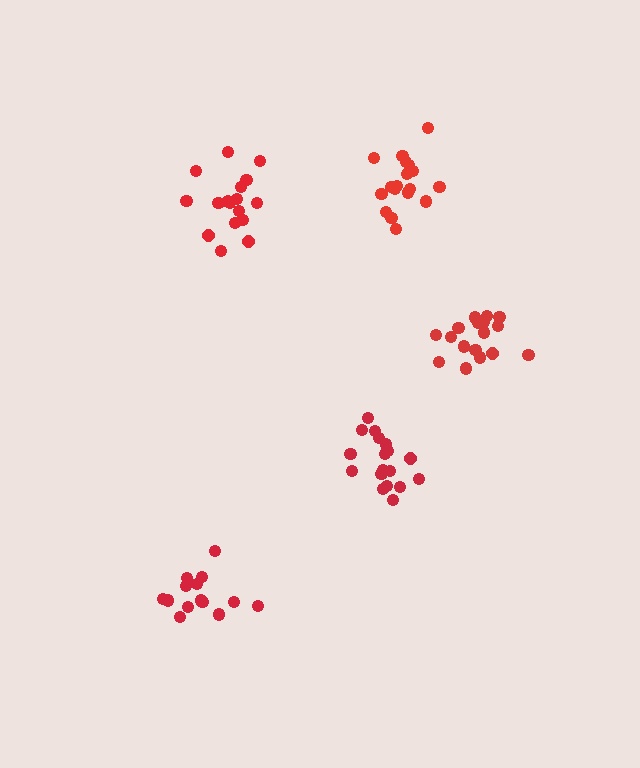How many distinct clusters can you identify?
There are 5 distinct clusters.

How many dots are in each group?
Group 1: 18 dots, Group 2: 17 dots, Group 3: 14 dots, Group 4: 18 dots, Group 5: 18 dots (85 total).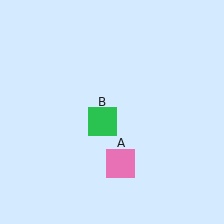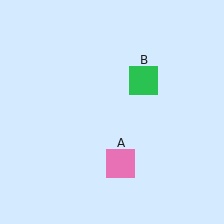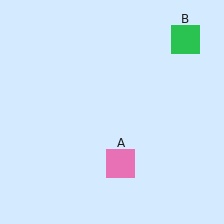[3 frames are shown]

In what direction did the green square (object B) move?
The green square (object B) moved up and to the right.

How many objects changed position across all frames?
1 object changed position: green square (object B).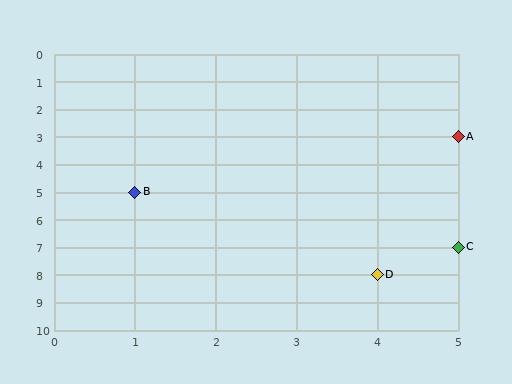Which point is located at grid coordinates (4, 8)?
Point D is at (4, 8).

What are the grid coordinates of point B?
Point B is at grid coordinates (1, 5).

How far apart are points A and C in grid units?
Points A and C are 4 rows apart.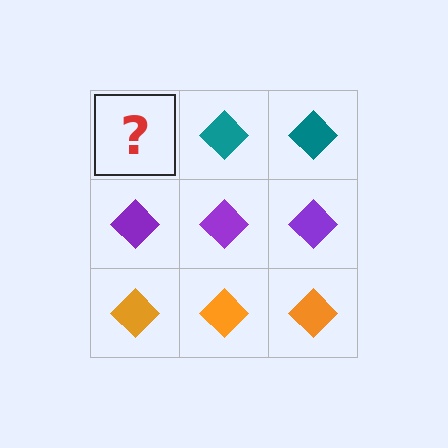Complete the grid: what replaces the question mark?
The question mark should be replaced with a teal diamond.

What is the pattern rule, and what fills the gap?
The rule is that each row has a consistent color. The gap should be filled with a teal diamond.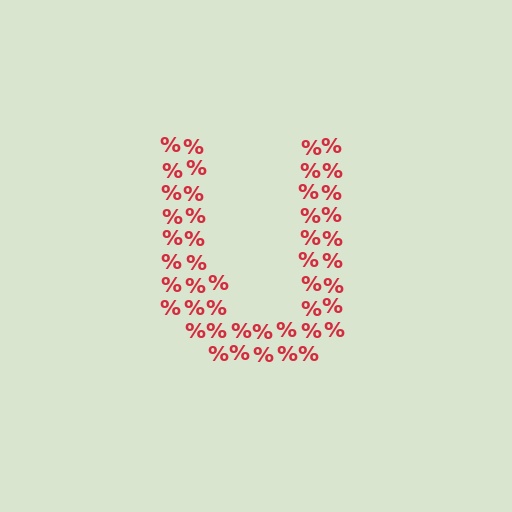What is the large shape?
The large shape is the letter U.